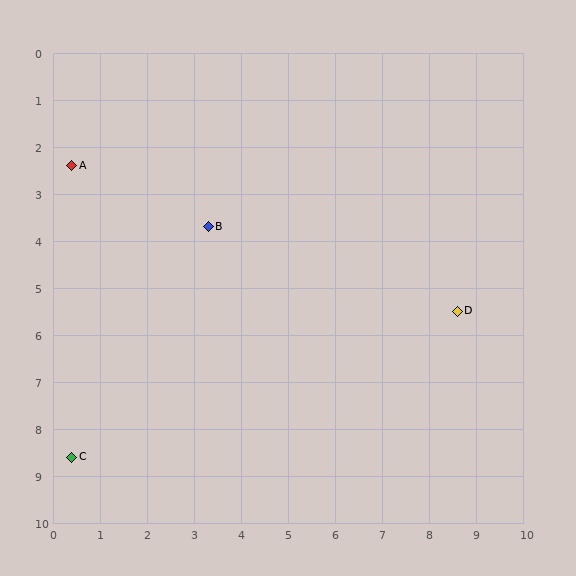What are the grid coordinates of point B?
Point B is at approximately (3.3, 3.7).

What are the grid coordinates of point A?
Point A is at approximately (0.4, 2.4).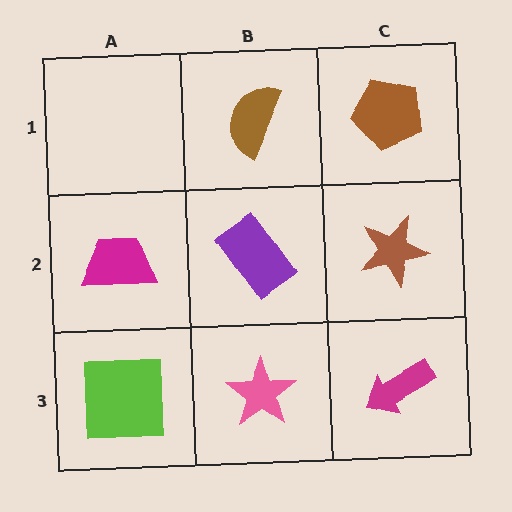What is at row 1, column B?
A brown semicircle.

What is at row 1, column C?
A brown pentagon.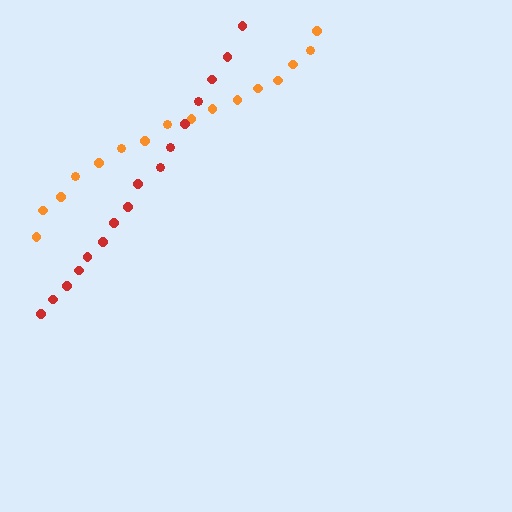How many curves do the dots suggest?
There are 2 distinct paths.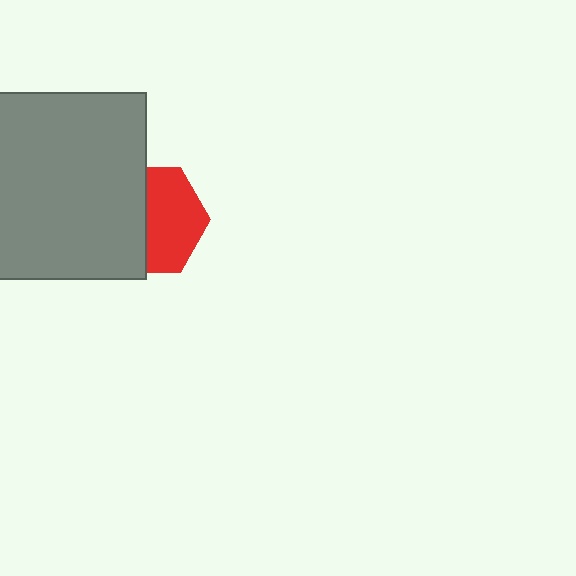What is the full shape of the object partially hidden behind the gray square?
The partially hidden object is a red hexagon.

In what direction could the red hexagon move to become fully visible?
The red hexagon could move right. That would shift it out from behind the gray square entirely.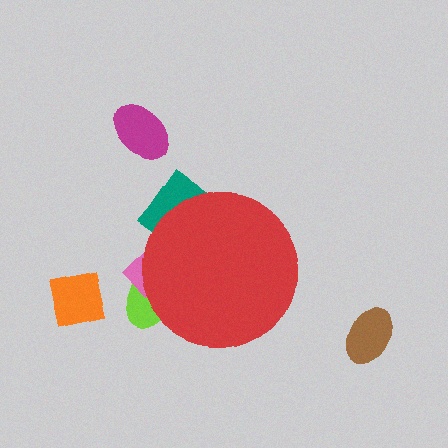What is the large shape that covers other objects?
A red circle.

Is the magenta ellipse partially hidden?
No, the magenta ellipse is fully visible.